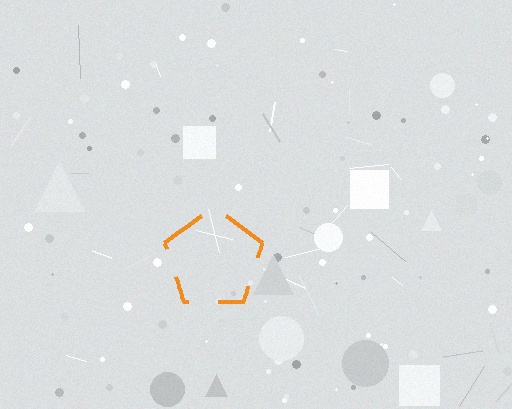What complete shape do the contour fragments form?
The contour fragments form a pentagon.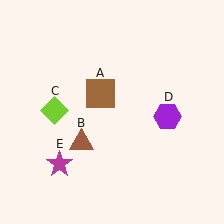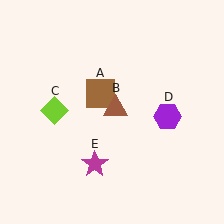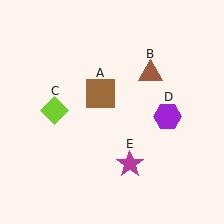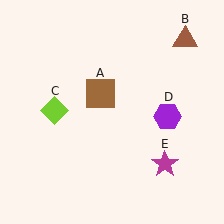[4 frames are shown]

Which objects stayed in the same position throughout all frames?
Brown square (object A) and lime diamond (object C) and purple hexagon (object D) remained stationary.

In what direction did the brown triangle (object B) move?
The brown triangle (object B) moved up and to the right.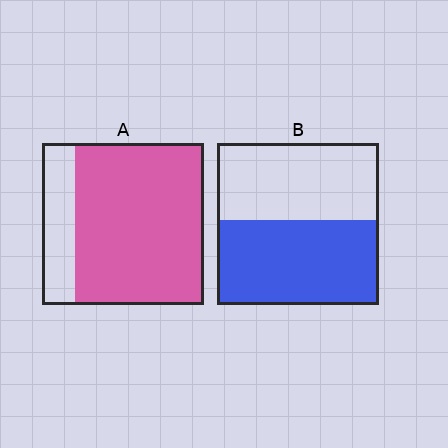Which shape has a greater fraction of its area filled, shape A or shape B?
Shape A.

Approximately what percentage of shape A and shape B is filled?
A is approximately 80% and B is approximately 50%.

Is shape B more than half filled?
Roughly half.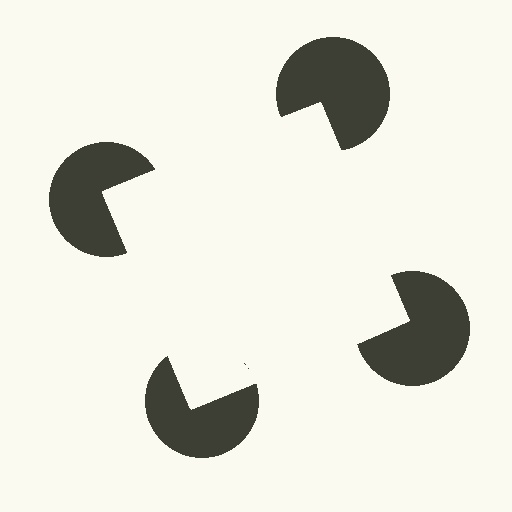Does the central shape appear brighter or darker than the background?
It typically appears slightly brighter than the background, even though no actual brightness change is drawn.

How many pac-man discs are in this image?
There are 4 — one at each vertex of the illusory square.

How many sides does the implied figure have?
4 sides.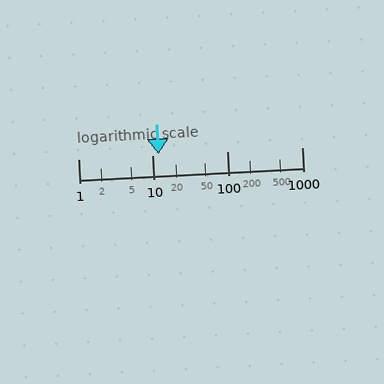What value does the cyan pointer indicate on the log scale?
The pointer indicates approximately 12.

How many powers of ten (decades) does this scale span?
The scale spans 3 decades, from 1 to 1000.